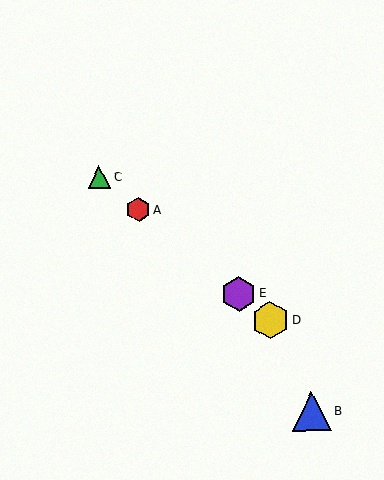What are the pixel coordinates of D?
Object D is at (271, 320).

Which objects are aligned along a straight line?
Objects A, C, D, E are aligned along a straight line.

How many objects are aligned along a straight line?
4 objects (A, C, D, E) are aligned along a straight line.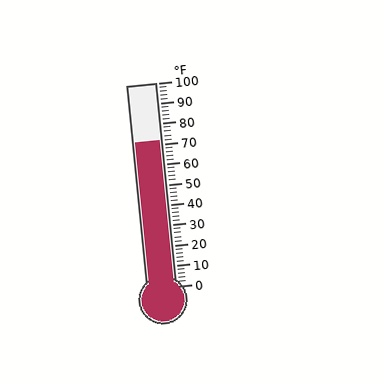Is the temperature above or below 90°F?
The temperature is below 90°F.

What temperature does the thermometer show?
The thermometer shows approximately 72°F.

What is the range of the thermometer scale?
The thermometer scale ranges from 0°F to 100°F.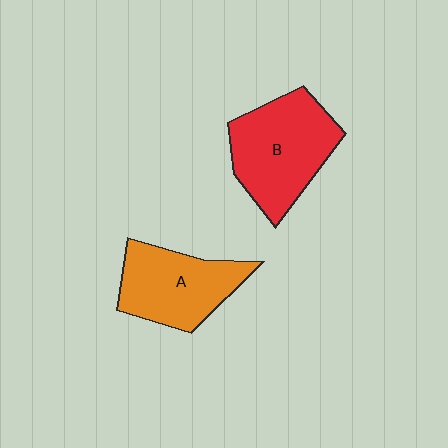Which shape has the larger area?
Shape B (red).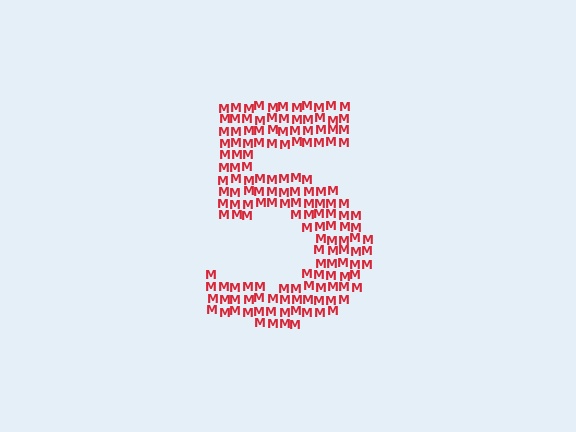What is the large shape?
The large shape is the digit 5.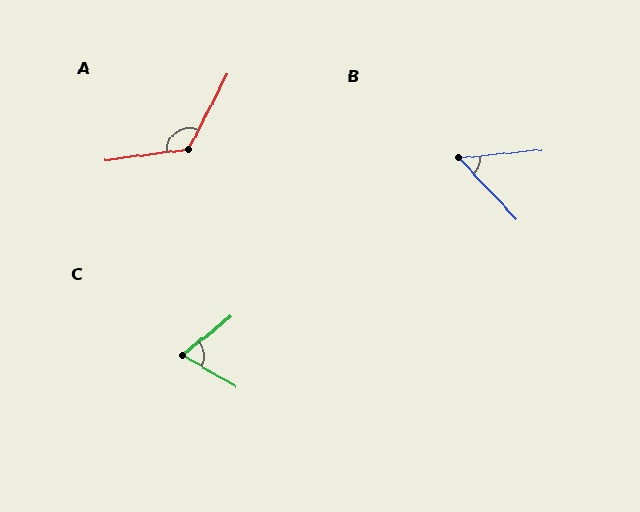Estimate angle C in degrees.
Approximately 69 degrees.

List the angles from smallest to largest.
B (52°), C (69°), A (125°).